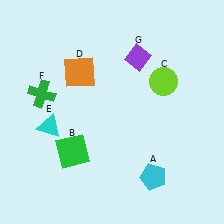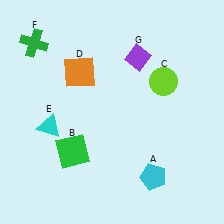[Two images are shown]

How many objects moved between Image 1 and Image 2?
1 object moved between the two images.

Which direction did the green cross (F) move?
The green cross (F) moved up.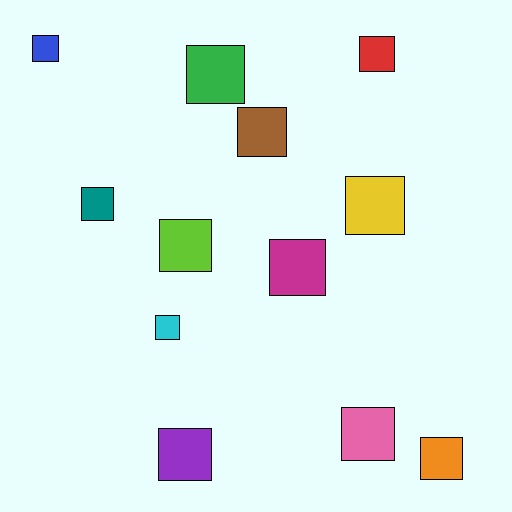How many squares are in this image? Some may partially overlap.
There are 12 squares.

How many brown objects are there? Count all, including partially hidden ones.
There is 1 brown object.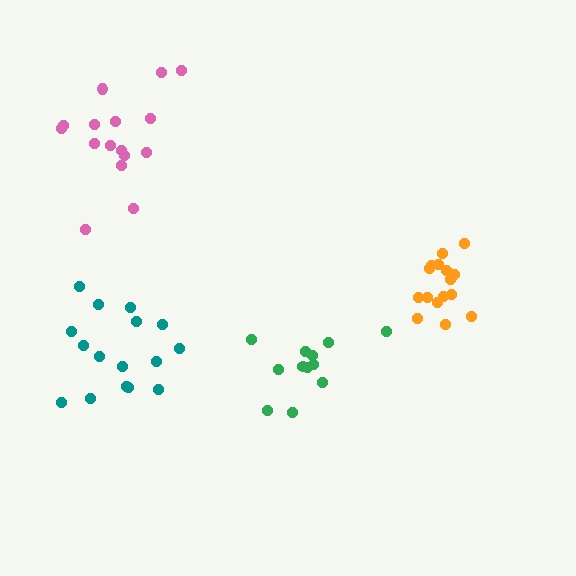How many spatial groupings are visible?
There are 4 spatial groupings.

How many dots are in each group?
Group 1: 12 dots, Group 2: 16 dots, Group 3: 16 dots, Group 4: 16 dots (60 total).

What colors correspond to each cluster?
The clusters are colored: green, orange, teal, pink.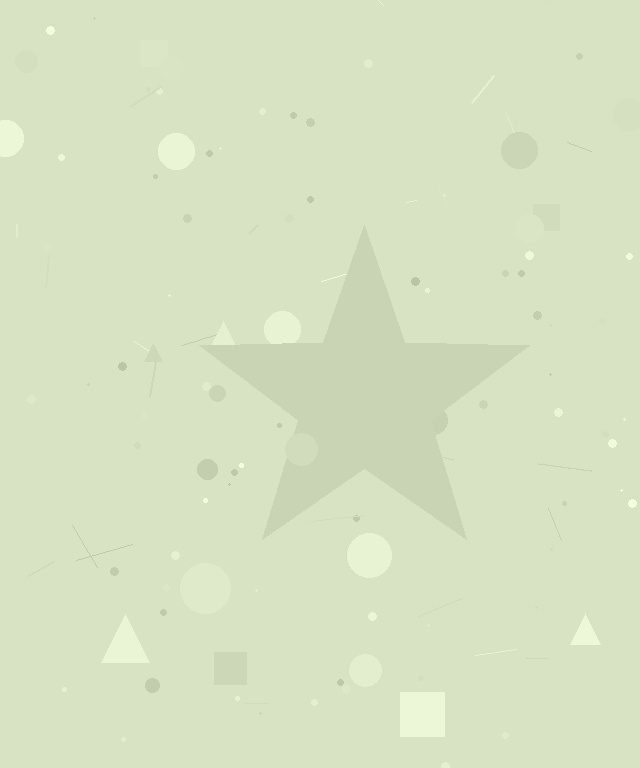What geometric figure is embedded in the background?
A star is embedded in the background.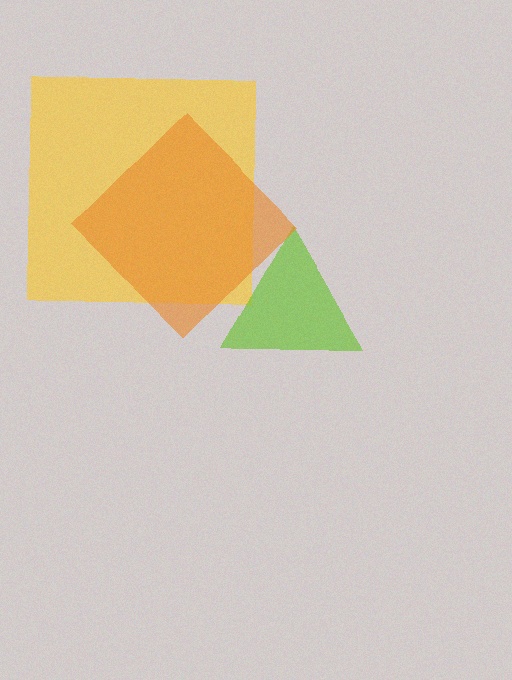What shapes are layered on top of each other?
The layered shapes are: a yellow square, a lime triangle, an orange diamond.